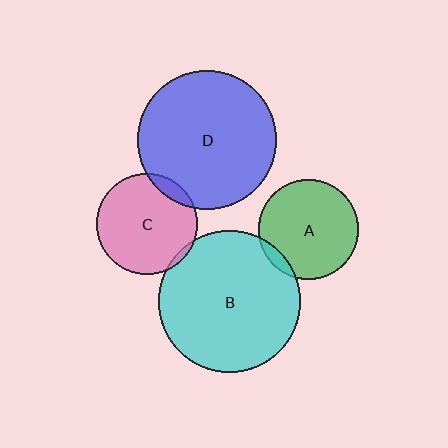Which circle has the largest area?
Circle B (cyan).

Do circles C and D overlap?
Yes.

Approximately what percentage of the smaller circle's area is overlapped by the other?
Approximately 10%.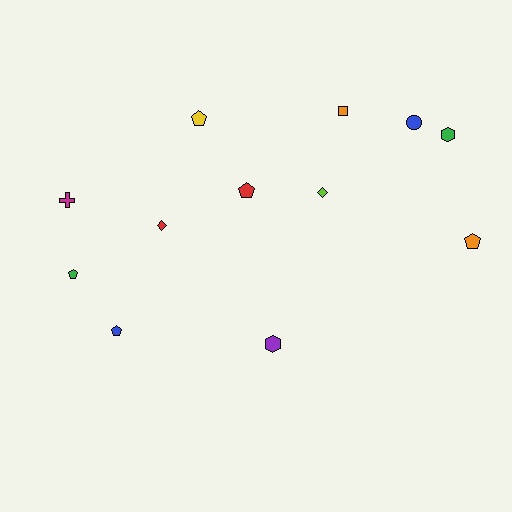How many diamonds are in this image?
There are 2 diamonds.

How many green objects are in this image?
There are 2 green objects.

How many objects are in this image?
There are 12 objects.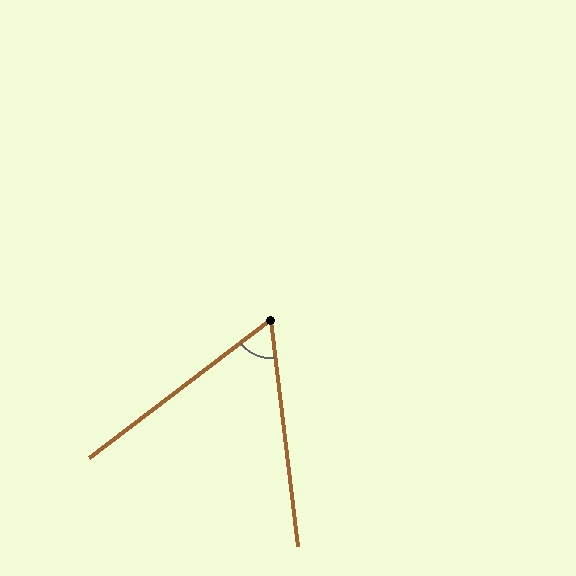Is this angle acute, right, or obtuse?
It is acute.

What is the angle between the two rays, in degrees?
Approximately 60 degrees.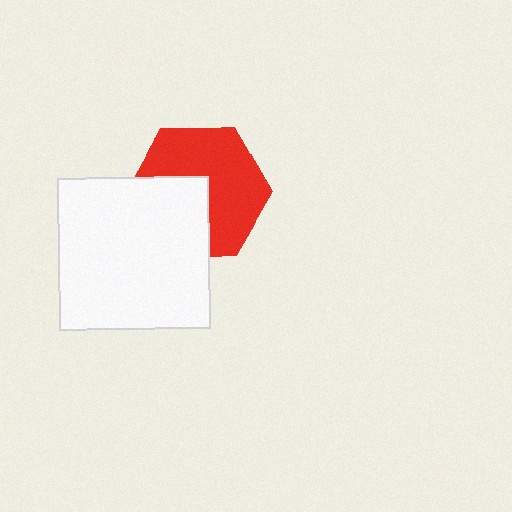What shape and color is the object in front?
The object in front is a white square.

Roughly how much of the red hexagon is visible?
About half of it is visible (roughly 62%).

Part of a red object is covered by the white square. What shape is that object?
It is a hexagon.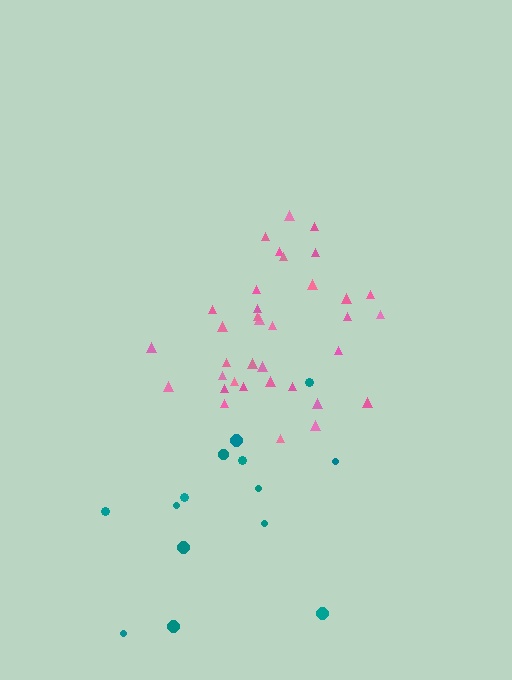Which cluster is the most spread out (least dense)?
Teal.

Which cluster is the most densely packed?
Pink.